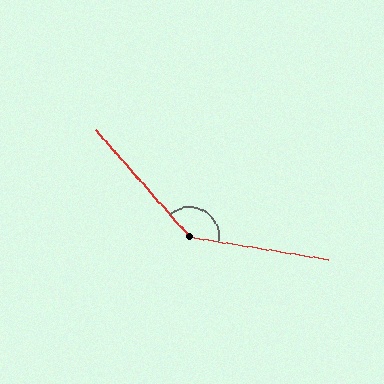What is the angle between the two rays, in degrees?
Approximately 141 degrees.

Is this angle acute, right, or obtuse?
It is obtuse.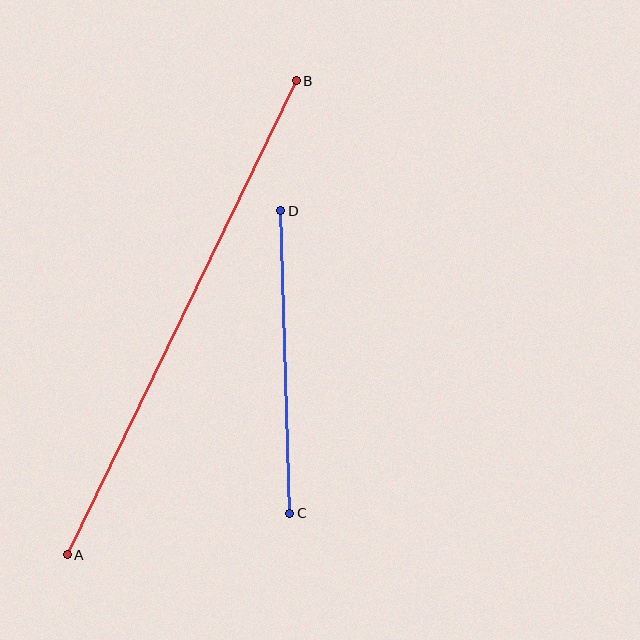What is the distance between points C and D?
The distance is approximately 303 pixels.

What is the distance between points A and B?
The distance is approximately 526 pixels.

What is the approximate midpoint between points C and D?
The midpoint is at approximately (285, 362) pixels.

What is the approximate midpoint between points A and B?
The midpoint is at approximately (182, 318) pixels.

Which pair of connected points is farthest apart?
Points A and B are farthest apart.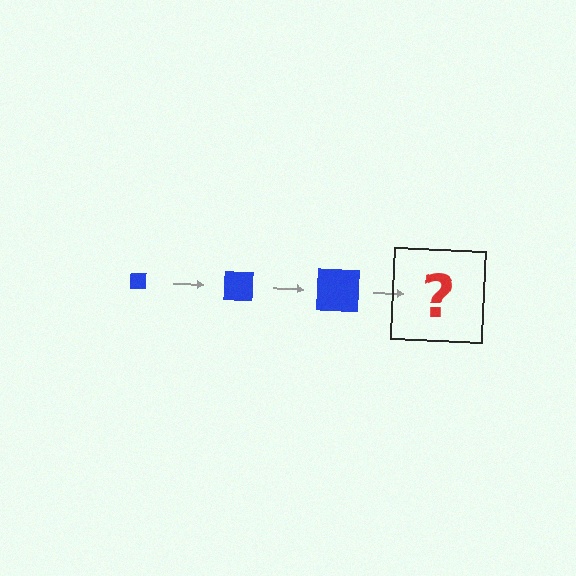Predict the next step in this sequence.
The next step is a blue square, larger than the previous one.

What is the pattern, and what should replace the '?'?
The pattern is that the square gets progressively larger each step. The '?' should be a blue square, larger than the previous one.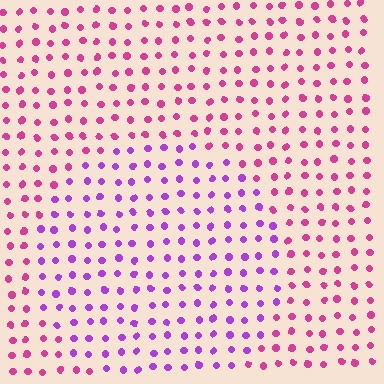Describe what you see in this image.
The image is filled with small magenta elements in a uniform arrangement. A circle-shaped region is visible where the elements are tinted to a slightly different hue, forming a subtle color boundary.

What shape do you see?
I see a circle.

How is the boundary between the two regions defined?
The boundary is defined purely by a slight shift in hue (about 41 degrees). Spacing, size, and orientation are identical on both sides.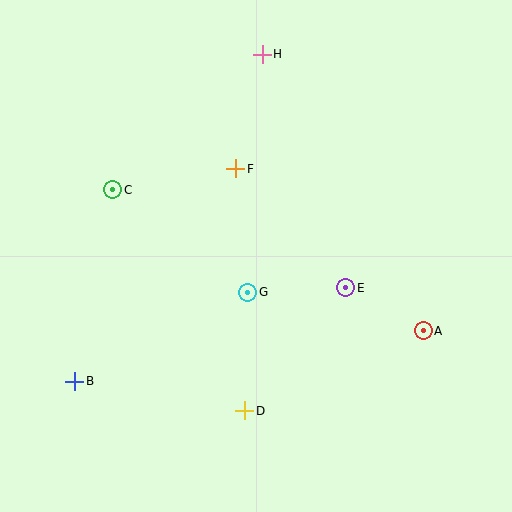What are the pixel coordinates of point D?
Point D is at (245, 411).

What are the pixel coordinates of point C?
Point C is at (113, 190).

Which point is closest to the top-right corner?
Point H is closest to the top-right corner.